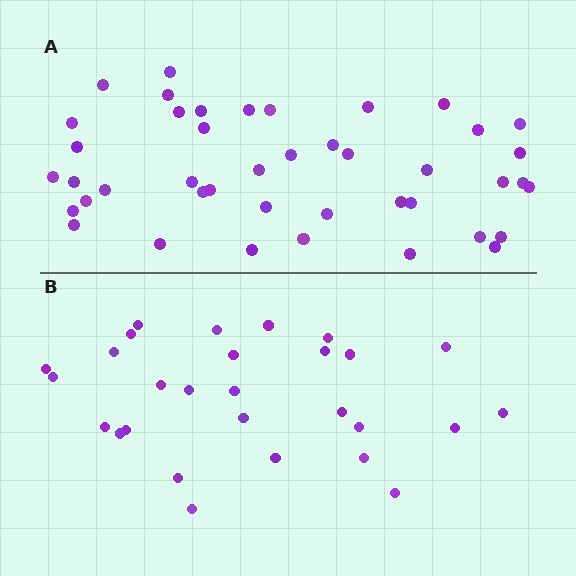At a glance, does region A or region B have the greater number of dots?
Region A (the top region) has more dots.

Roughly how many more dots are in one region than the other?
Region A has approximately 15 more dots than region B.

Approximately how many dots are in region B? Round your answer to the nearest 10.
About 30 dots. (The exact count is 28, which rounds to 30.)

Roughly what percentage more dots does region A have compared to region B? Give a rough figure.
About 55% more.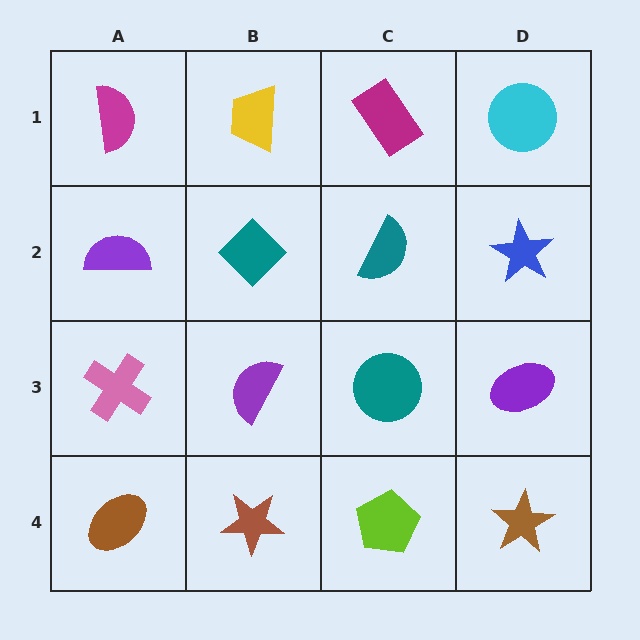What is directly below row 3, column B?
A brown star.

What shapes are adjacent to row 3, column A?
A purple semicircle (row 2, column A), a brown ellipse (row 4, column A), a purple semicircle (row 3, column B).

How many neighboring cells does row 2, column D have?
3.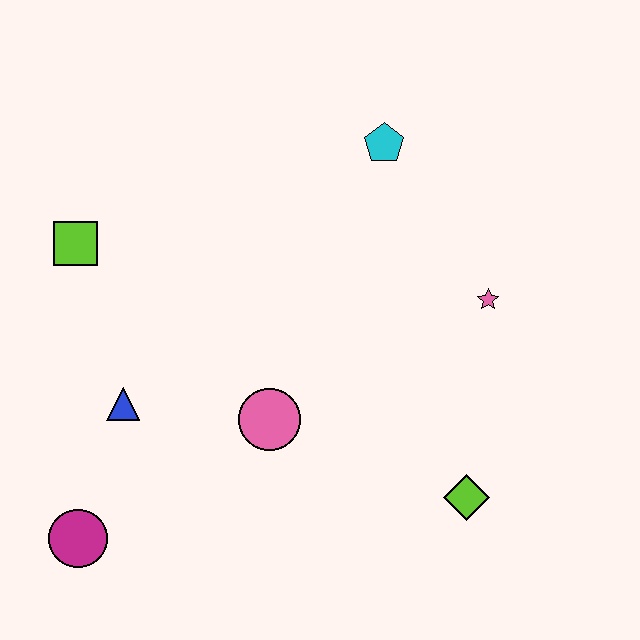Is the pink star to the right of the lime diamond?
Yes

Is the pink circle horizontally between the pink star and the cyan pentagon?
No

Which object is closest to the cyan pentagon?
The pink star is closest to the cyan pentagon.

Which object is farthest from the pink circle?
The cyan pentagon is farthest from the pink circle.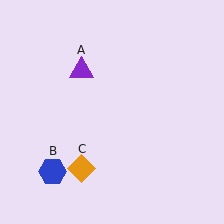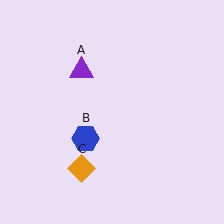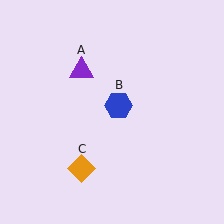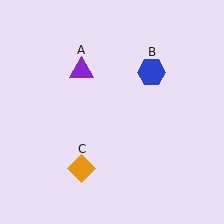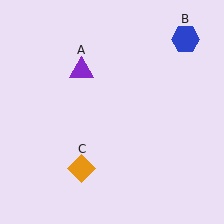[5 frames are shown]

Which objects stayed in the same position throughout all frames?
Purple triangle (object A) and orange diamond (object C) remained stationary.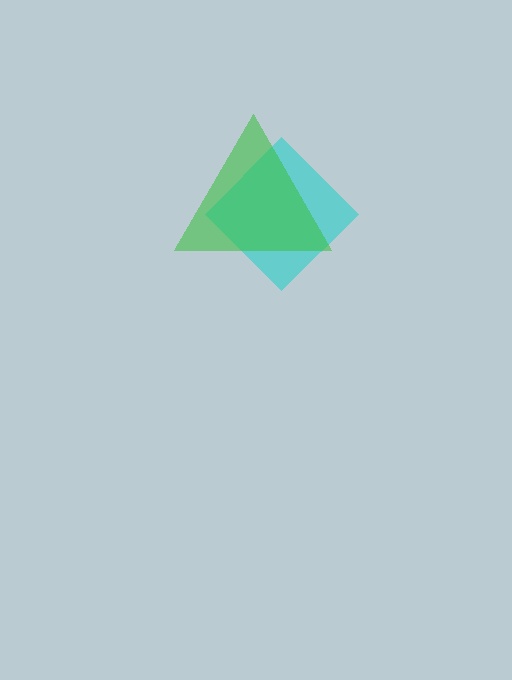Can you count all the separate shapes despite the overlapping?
Yes, there are 2 separate shapes.